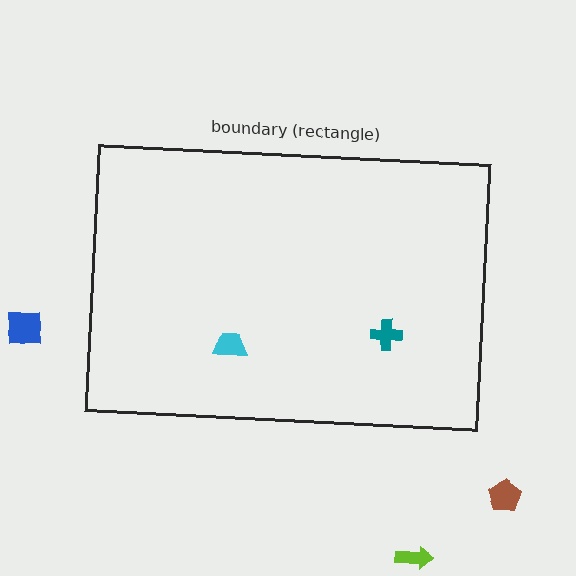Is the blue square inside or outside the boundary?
Outside.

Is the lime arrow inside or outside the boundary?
Outside.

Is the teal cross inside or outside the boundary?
Inside.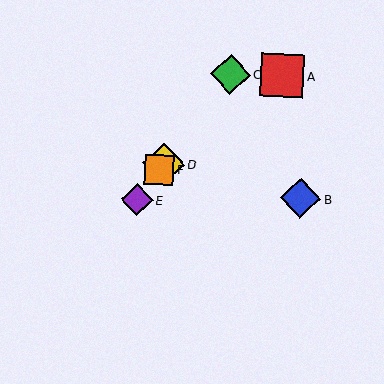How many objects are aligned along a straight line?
4 objects (C, D, E, F) are aligned along a straight line.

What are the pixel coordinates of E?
Object E is at (137, 200).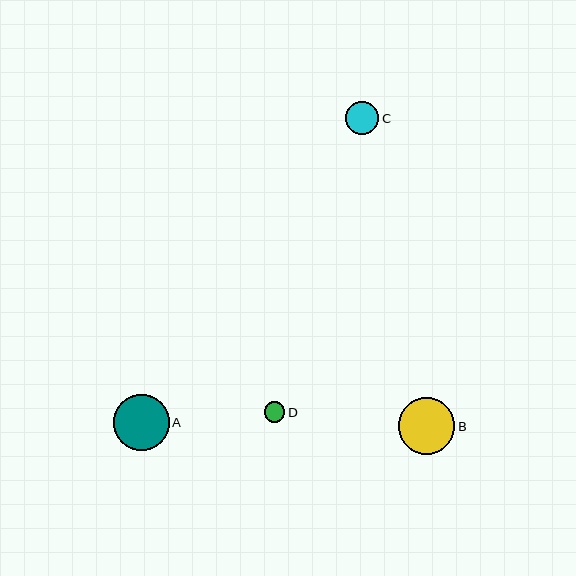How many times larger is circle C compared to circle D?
Circle C is approximately 1.6 times the size of circle D.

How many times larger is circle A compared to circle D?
Circle A is approximately 2.8 times the size of circle D.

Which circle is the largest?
Circle B is the largest with a size of approximately 57 pixels.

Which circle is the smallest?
Circle D is the smallest with a size of approximately 20 pixels.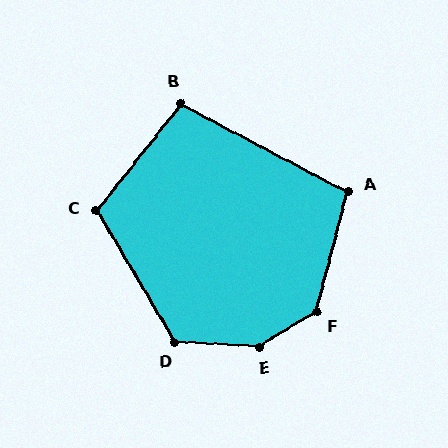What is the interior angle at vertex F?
Approximately 136 degrees (obtuse).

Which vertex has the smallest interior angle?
B, at approximately 100 degrees.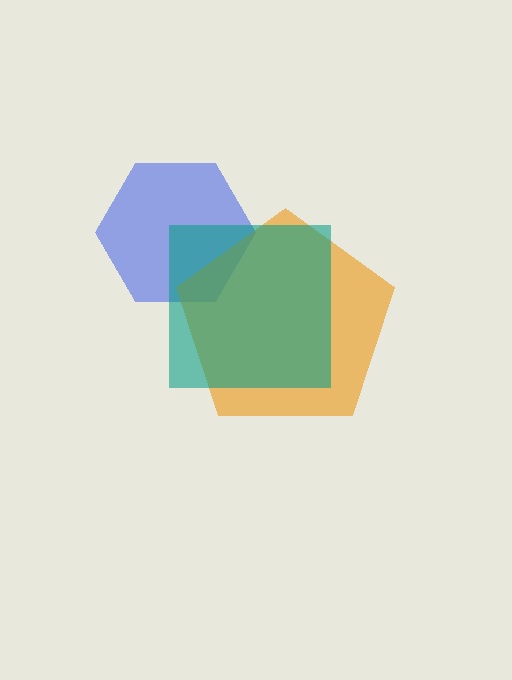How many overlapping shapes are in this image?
There are 3 overlapping shapes in the image.